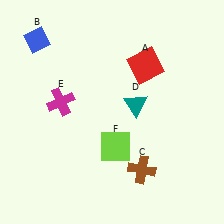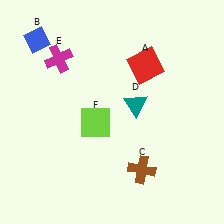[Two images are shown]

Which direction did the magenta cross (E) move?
The magenta cross (E) moved up.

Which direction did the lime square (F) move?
The lime square (F) moved up.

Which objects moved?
The objects that moved are: the magenta cross (E), the lime square (F).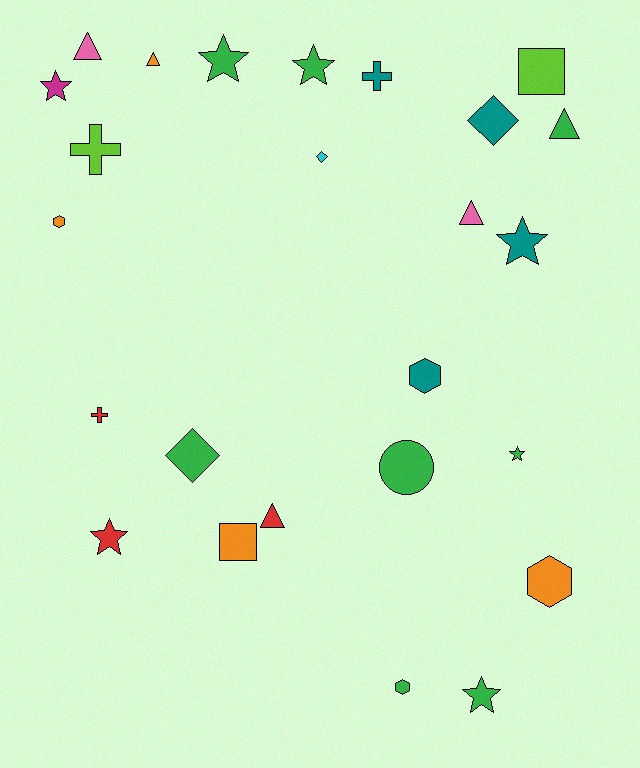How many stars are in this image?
There are 7 stars.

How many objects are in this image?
There are 25 objects.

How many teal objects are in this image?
There are 4 teal objects.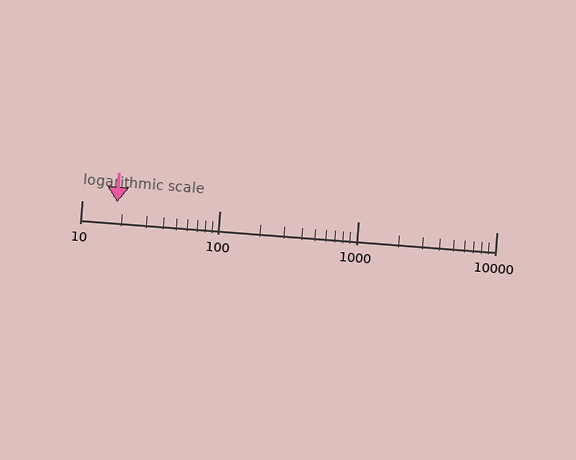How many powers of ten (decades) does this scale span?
The scale spans 3 decades, from 10 to 10000.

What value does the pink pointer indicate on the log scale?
The pointer indicates approximately 18.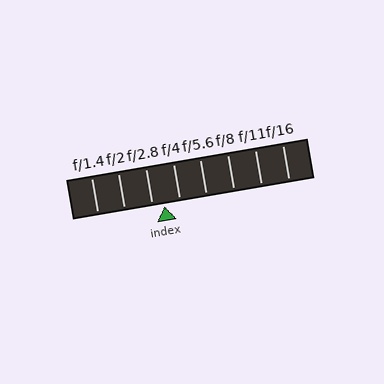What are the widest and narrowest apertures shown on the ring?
The widest aperture shown is f/1.4 and the narrowest is f/16.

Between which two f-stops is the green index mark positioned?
The index mark is between f/2.8 and f/4.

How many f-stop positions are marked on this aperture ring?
There are 8 f-stop positions marked.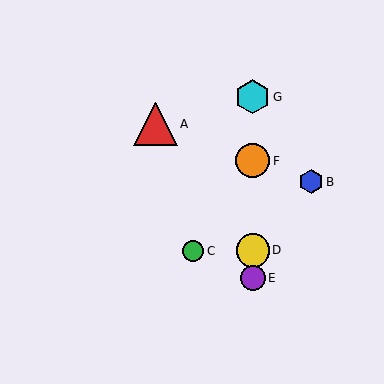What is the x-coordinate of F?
Object F is at x≈253.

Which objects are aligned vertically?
Objects D, E, F, G are aligned vertically.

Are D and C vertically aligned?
No, D is at x≈253 and C is at x≈193.